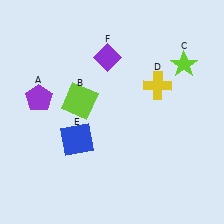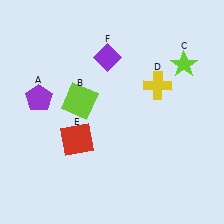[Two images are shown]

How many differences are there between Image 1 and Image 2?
There is 1 difference between the two images.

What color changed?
The square (E) changed from blue in Image 1 to red in Image 2.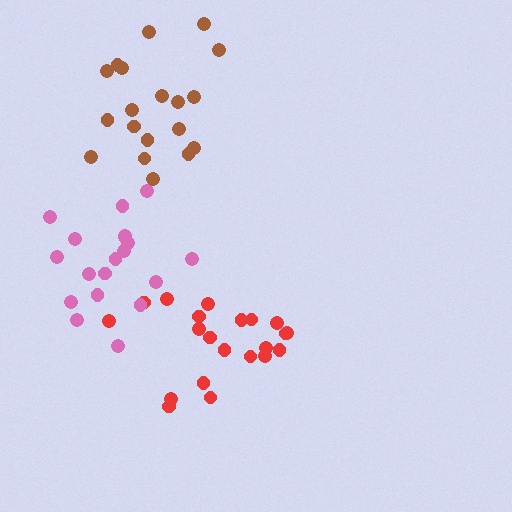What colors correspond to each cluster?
The clusters are colored: red, brown, pink.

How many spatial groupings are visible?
There are 3 spatial groupings.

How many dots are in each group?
Group 1: 21 dots, Group 2: 19 dots, Group 3: 19 dots (59 total).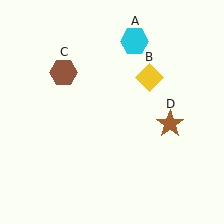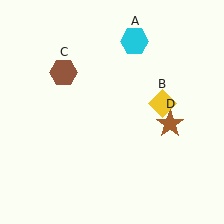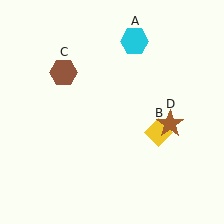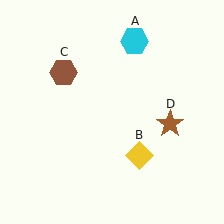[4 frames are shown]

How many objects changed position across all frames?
1 object changed position: yellow diamond (object B).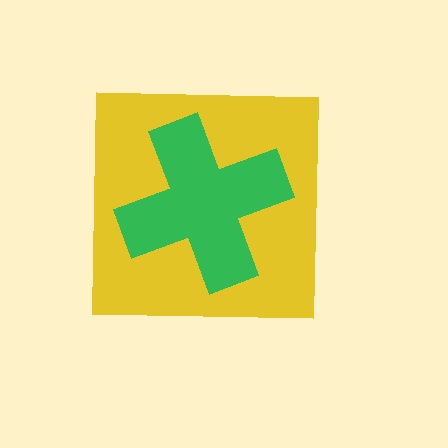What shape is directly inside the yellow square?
The green cross.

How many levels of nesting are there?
2.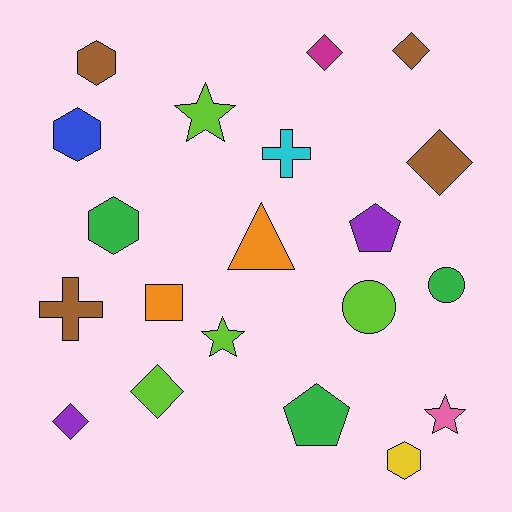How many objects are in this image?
There are 20 objects.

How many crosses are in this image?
There are 2 crosses.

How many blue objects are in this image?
There is 1 blue object.